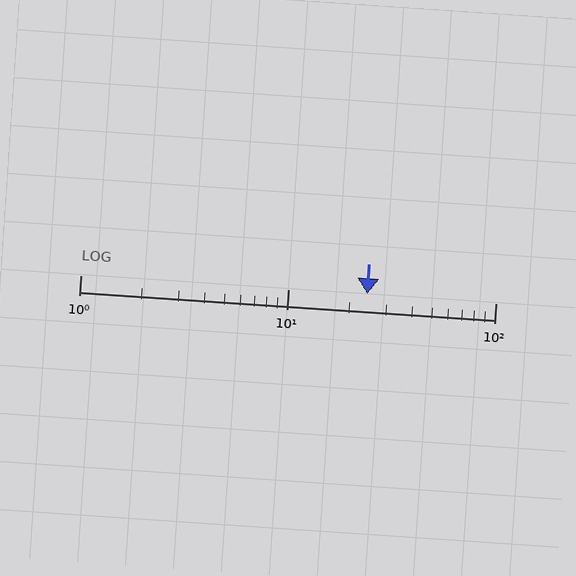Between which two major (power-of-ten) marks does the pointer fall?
The pointer is between 10 and 100.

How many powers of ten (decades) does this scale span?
The scale spans 2 decades, from 1 to 100.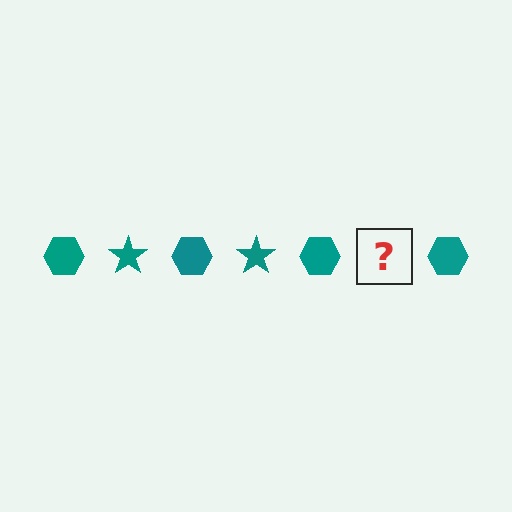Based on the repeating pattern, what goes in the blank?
The blank should be a teal star.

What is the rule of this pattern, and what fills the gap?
The rule is that the pattern cycles through hexagon, star shapes in teal. The gap should be filled with a teal star.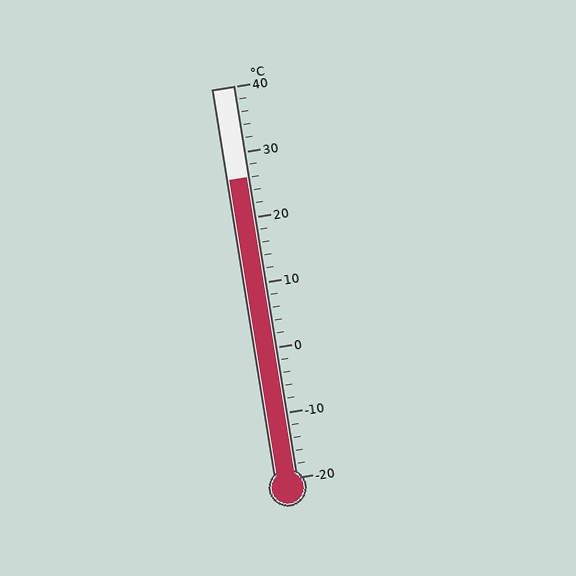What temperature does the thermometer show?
The thermometer shows approximately 26°C.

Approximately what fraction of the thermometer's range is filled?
The thermometer is filled to approximately 75% of its range.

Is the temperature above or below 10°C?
The temperature is above 10°C.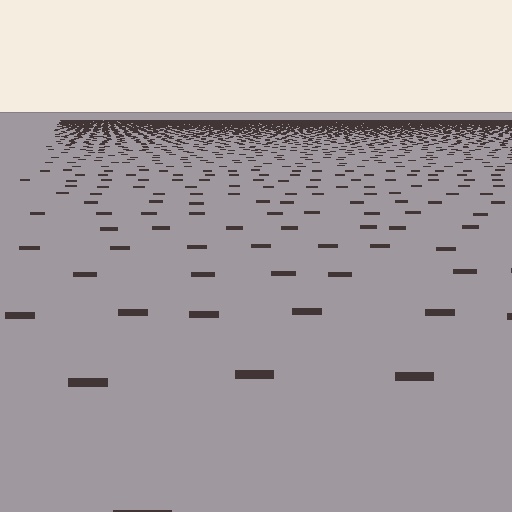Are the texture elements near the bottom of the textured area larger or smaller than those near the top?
Larger. Near the bottom, elements are closer to the viewer and appear at a bigger on-screen size.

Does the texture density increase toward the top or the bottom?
Density increases toward the top.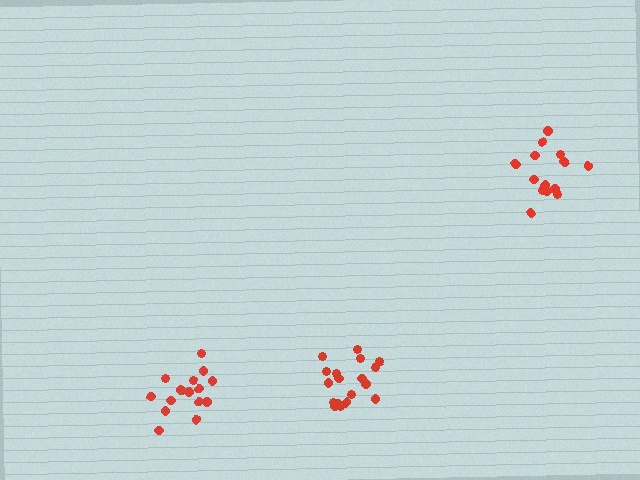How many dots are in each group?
Group 1: 14 dots, Group 2: 18 dots, Group 3: 16 dots (48 total).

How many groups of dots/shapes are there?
There are 3 groups.